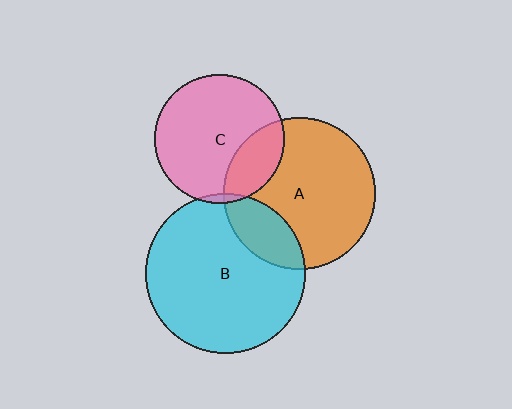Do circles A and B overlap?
Yes.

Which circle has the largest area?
Circle B (cyan).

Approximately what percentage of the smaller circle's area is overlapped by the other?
Approximately 20%.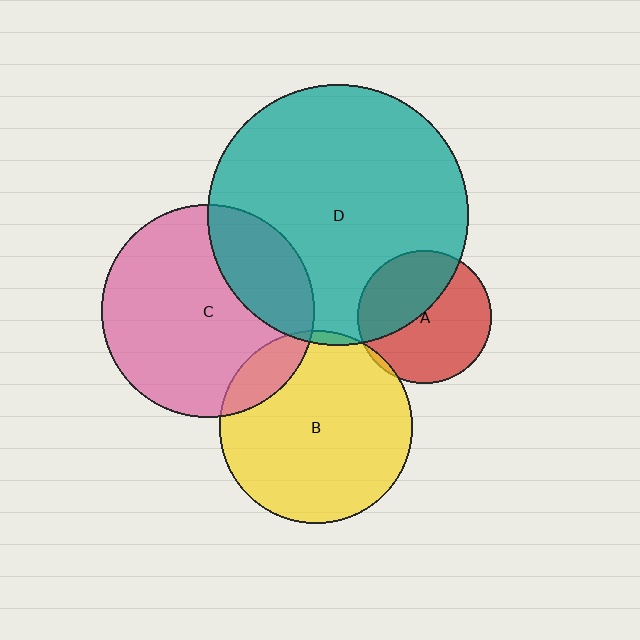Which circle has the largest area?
Circle D (teal).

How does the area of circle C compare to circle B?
Approximately 1.2 times.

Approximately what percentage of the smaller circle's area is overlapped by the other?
Approximately 40%.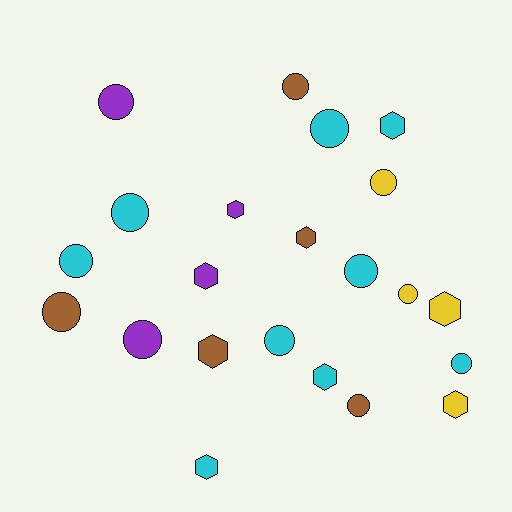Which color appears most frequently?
Cyan, with 9 objects.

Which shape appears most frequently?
Circle, with 13 objects.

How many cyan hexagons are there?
There are 3 cyan hexagons.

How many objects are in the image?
There are 22 objects.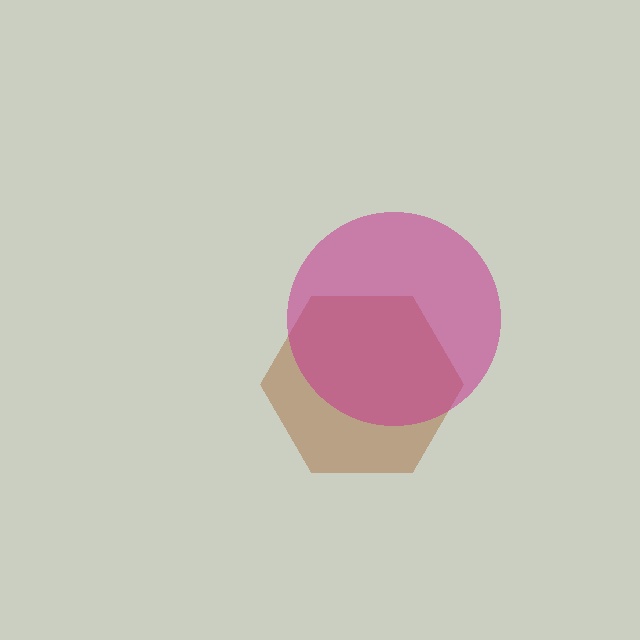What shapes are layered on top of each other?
The layered shapes are: a brown hexagon, a magenta circle.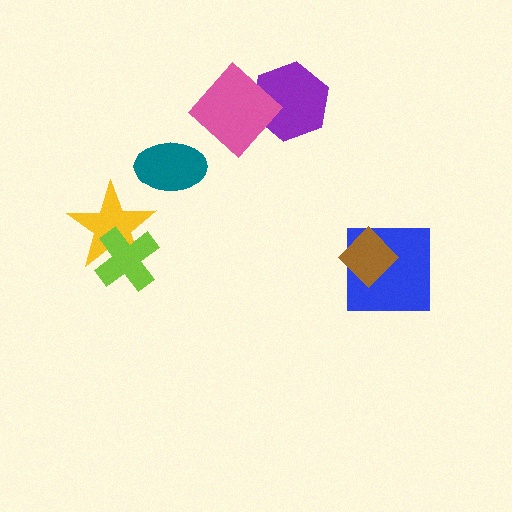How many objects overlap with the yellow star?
1 object overlaps with the yellow star.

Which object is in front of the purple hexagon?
The pink diamond is in front of the purple hexagon.